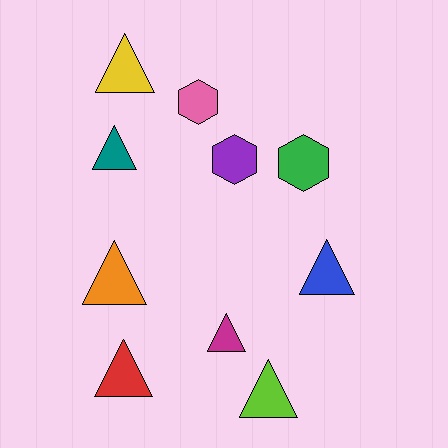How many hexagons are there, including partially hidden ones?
There are 3 hexagons.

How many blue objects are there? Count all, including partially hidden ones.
There is 1 blue object.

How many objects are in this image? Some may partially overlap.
There are 10 objects.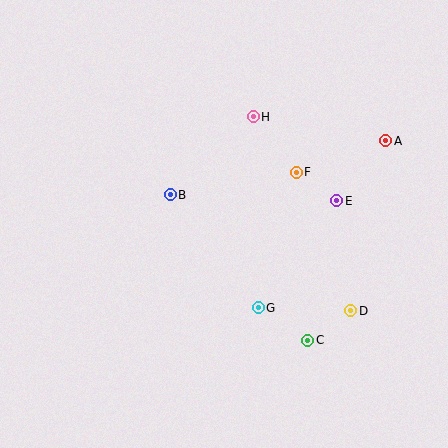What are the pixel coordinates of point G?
Point G is at (258, 308).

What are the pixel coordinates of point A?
Point A is at (386, 141).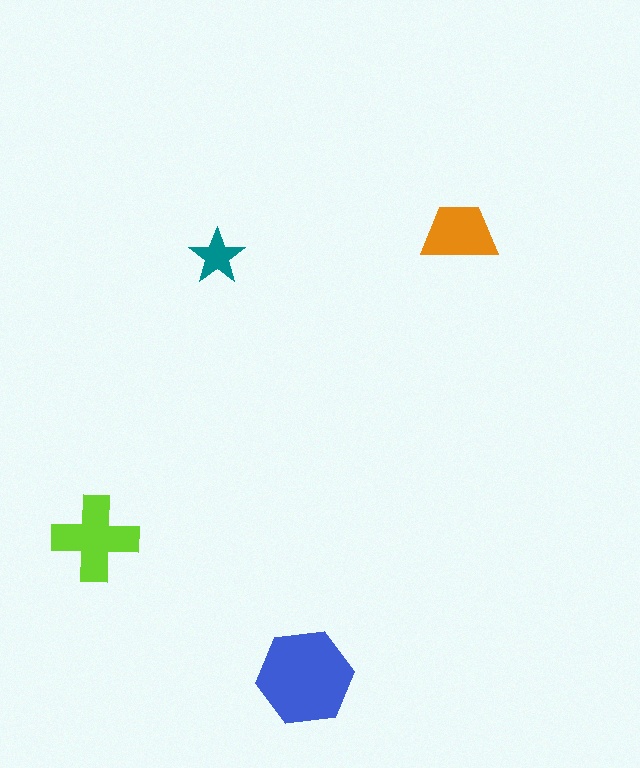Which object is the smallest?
The teal star.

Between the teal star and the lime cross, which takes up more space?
The lime cross.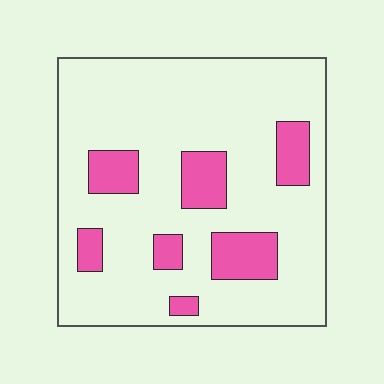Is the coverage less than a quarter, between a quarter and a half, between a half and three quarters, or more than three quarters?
Less than a quarter.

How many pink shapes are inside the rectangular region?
7.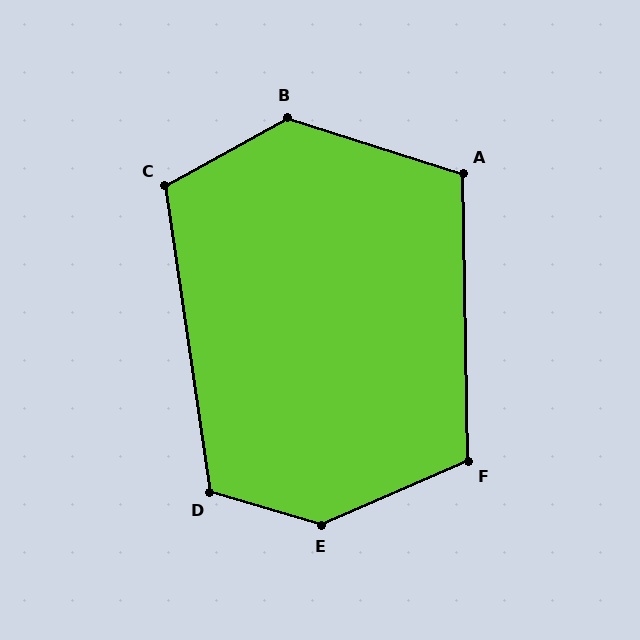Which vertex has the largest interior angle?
E, at approximately 140 degrees.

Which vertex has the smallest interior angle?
A, at approximately 109 degrees.